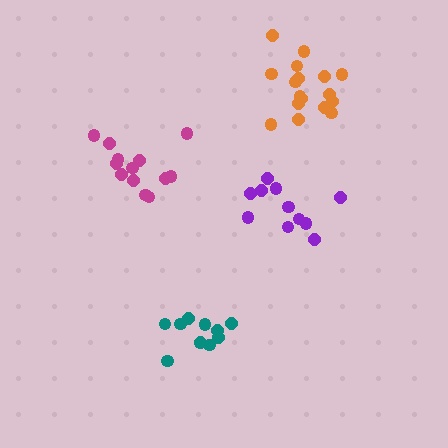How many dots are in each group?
Group 1: 17 dots, Group 2: 13 dots, Group 3: 11 dots, Group 4: 11 dots (52 total).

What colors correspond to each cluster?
The clusters are colored: orange, magenta, purple, teal.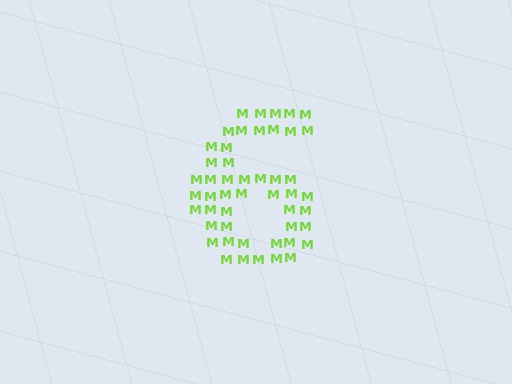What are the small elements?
The small elements are letter M's.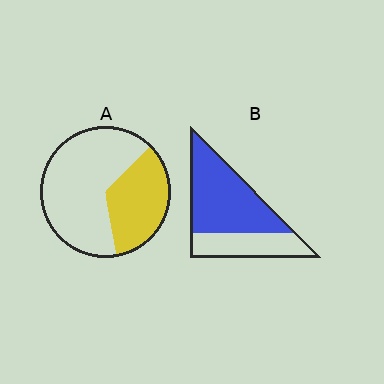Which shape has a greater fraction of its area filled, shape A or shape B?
Shape B.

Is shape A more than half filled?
No.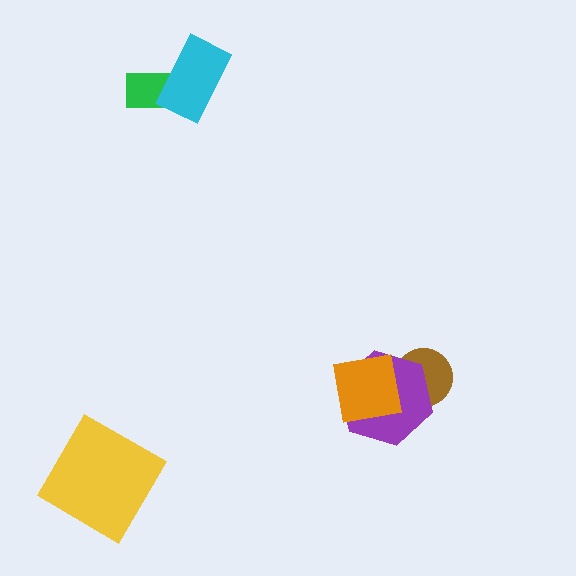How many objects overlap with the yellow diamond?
0 objects overlap with the yellow diamond.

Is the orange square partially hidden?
No, no other shape covers it.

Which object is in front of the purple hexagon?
The orange square is in front of the purple hexagon.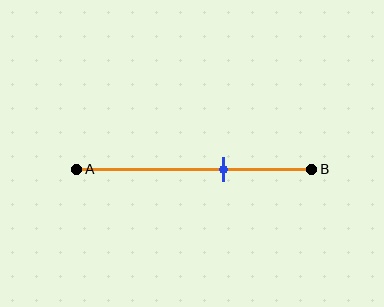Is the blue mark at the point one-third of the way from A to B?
No, the mark is at about 65% from A, not at the 33% one-third point.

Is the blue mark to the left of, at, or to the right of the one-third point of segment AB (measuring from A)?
The blue mark is to the right of the one-third point of segment AB.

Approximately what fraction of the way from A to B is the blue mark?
The blue mark is approximately 65% of the way from A to B.